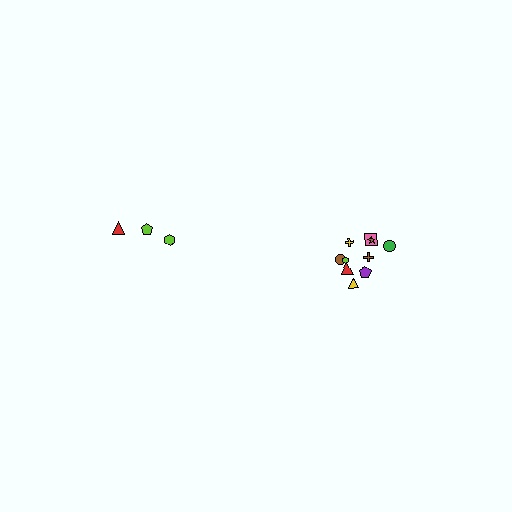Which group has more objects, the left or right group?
The right group.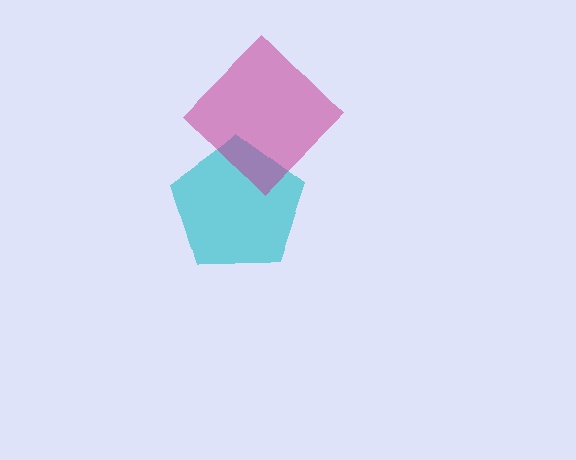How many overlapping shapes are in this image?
There are 2 overlapping shapes in the image.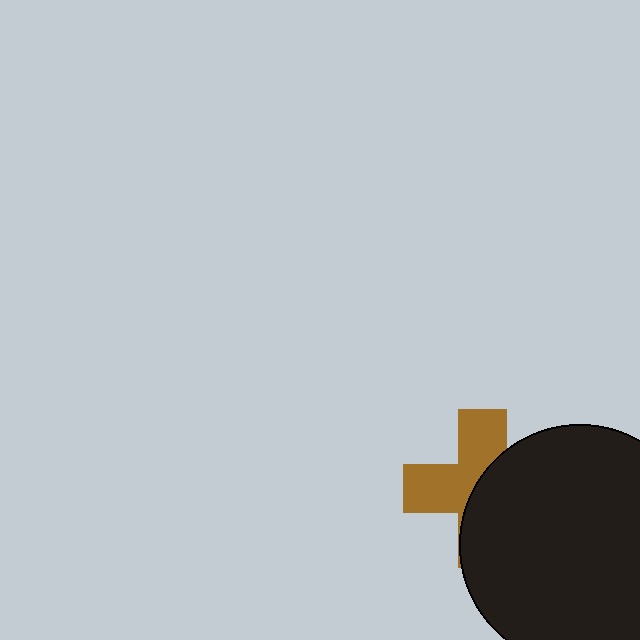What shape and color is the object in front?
The object in front is a black circle.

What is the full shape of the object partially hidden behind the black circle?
The partially hidden object is a brown cross.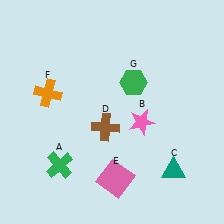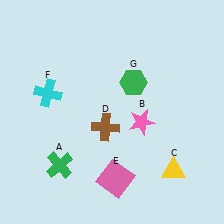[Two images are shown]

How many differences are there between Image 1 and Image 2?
There are 2 differences between the two images.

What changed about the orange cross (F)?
In Image 1, F is orange. In Image 2, it changed to cyan.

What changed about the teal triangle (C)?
In Image 1, C is teal. In Image 2, it changed to yellow.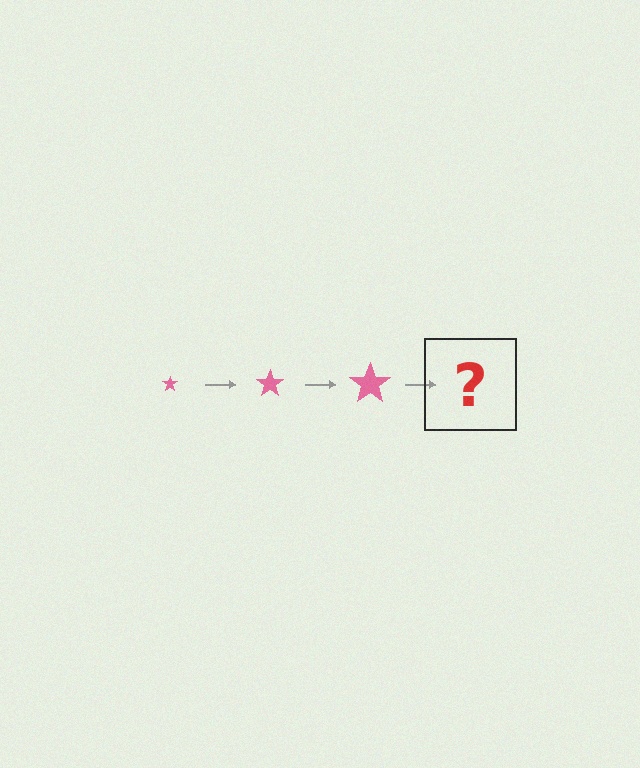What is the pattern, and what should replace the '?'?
The pattern is that the star gets progressively larger each step. The '?' should be a pink star, larger than the previous one.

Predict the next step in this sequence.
The next step is a pink star, larger than the previous one.